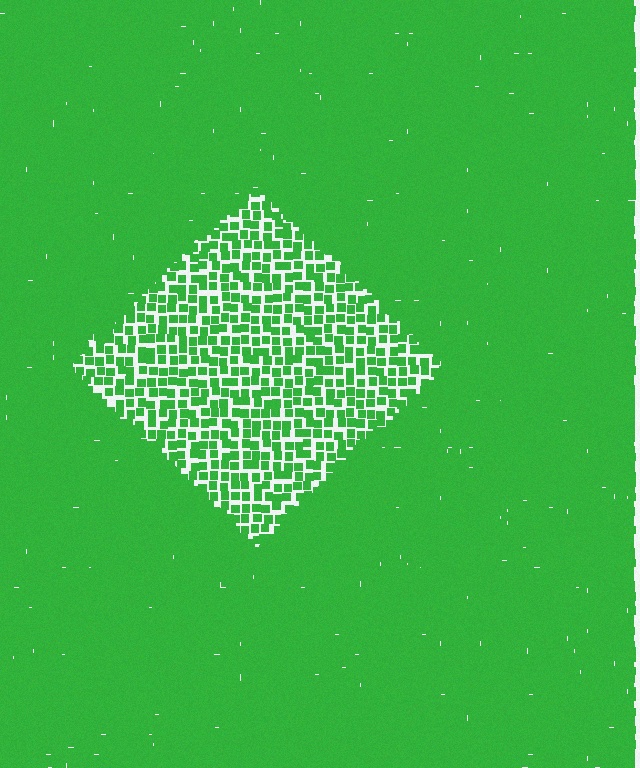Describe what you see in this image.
The image contains small green elements arranged at two different densities. A diamond-shaped region is visible where the elements are less densely packed than the surrounding area.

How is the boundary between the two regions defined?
The boundary is defined by a change in element density (approximately 2.5x ratio). All elements are the same color, size, and shape.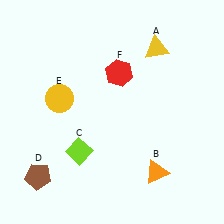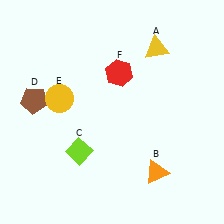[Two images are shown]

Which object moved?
The brown pentagon (D) moved up.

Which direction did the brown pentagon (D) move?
The brown pentagon (D) moved up.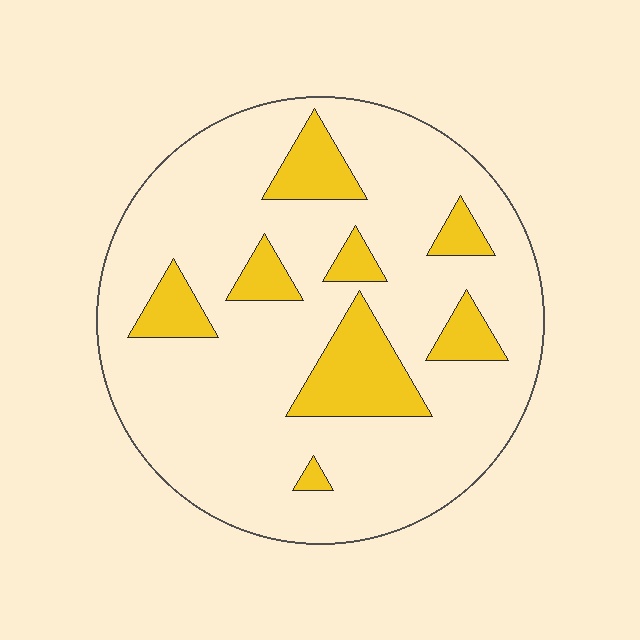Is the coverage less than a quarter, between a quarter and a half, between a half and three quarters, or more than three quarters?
Less than a quarter.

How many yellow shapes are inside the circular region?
8.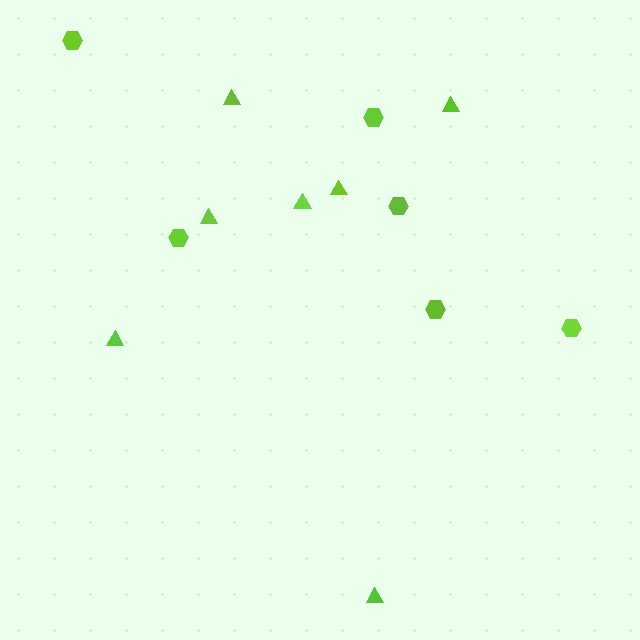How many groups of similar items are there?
There are 2 groups: one group of hexagons (6) and one group of triangles (7).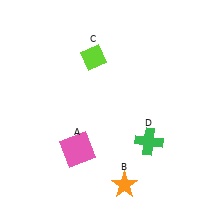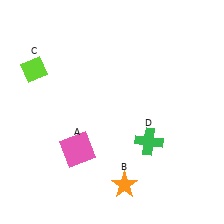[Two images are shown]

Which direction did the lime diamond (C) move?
The lime diamond (C) moved left.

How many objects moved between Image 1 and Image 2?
1 object moved between the two images.